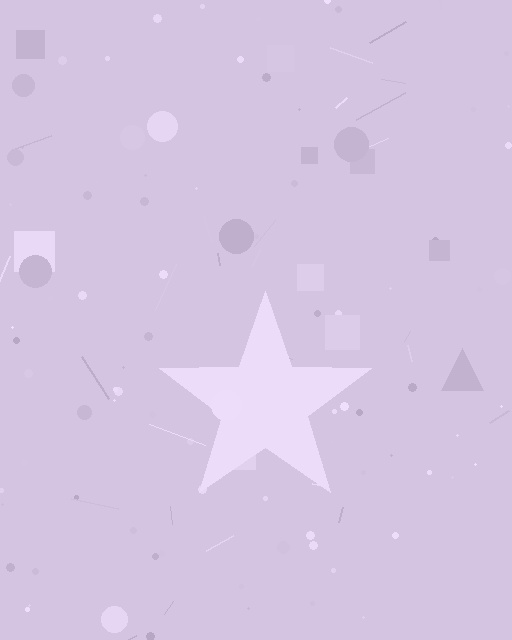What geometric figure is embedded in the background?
A star is embedded in the background.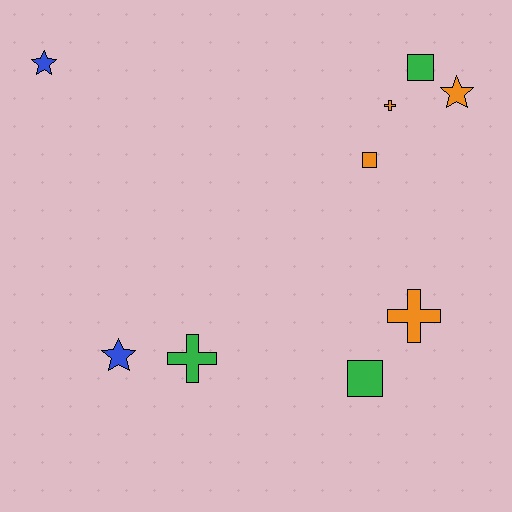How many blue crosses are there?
There are no blue crosses.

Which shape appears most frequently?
Cross, with 3 objects.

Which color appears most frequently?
Orange, with 4 objects.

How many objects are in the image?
There are 9 objects.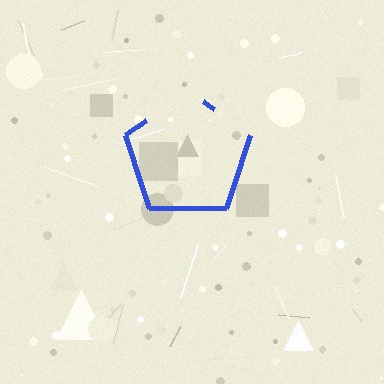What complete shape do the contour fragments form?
The contour fragments form a pentagon.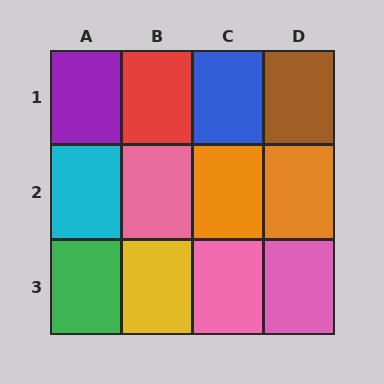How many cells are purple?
1 cell is purple.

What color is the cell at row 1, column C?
Blue.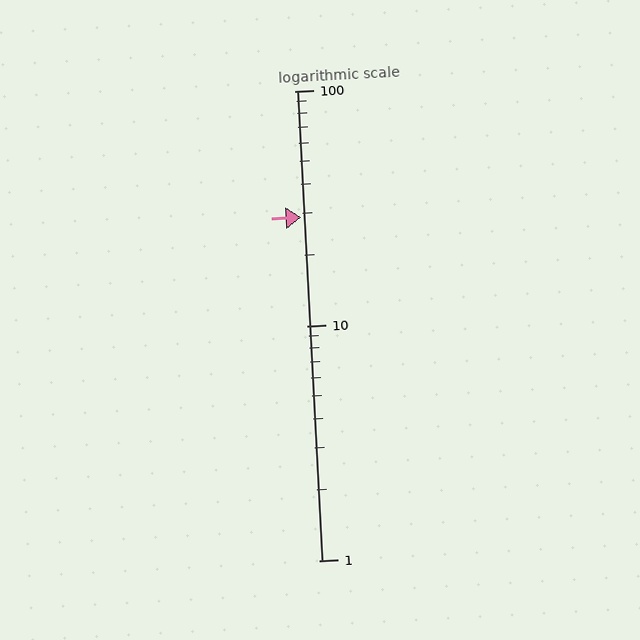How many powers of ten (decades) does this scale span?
The scale spans 2 decades, from 1 to 100.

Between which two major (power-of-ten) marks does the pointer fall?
The pointer is between 10 and 100.